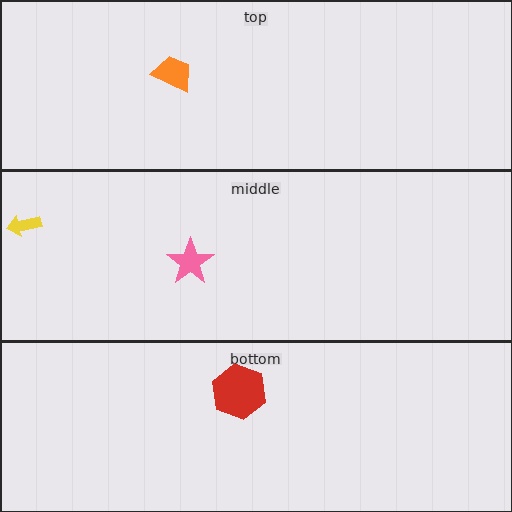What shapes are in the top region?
The orange trapezoid.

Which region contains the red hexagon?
The bottom region.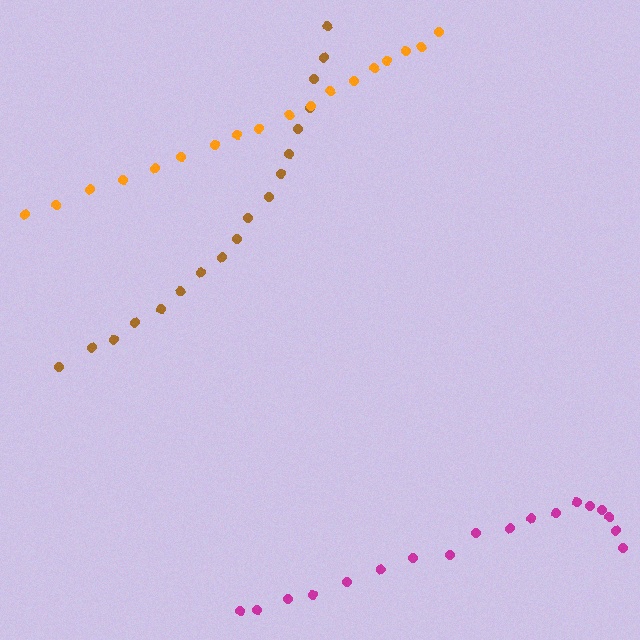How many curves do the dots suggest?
There are 3 distinct paths.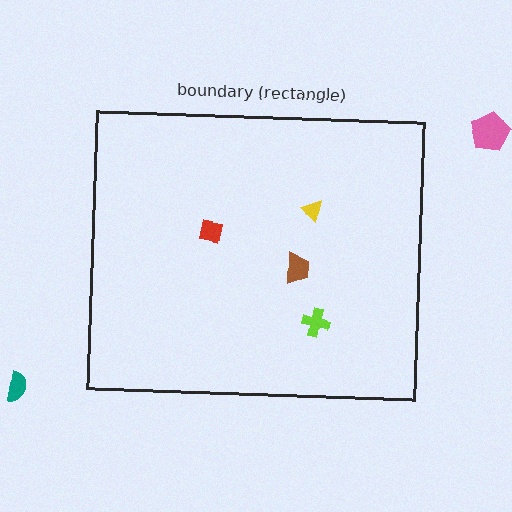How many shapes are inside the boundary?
4 inside, 2 outside.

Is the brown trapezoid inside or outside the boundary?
Inside.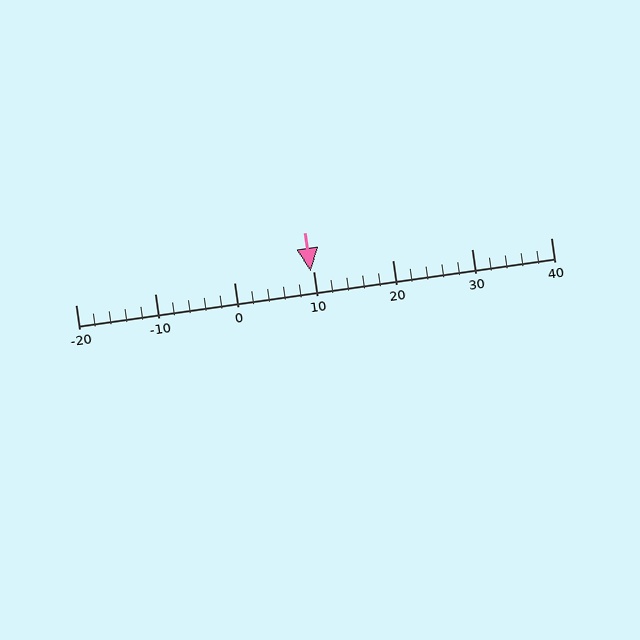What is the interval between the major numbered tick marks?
The major tick marks are spaced 10 units apart.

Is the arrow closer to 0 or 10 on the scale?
The arrow is closer to 10.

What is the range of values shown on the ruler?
The ruler shows values from -20 to 40.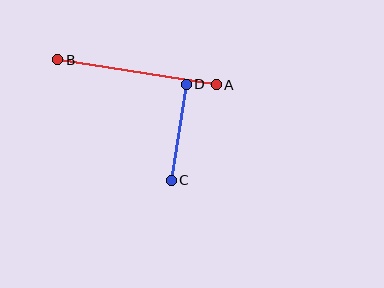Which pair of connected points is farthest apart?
Points A and B are farthest apart.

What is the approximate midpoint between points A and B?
The midpoint is at approximately (137, 72) pixels.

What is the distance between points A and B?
The distance is approximately 160 pixels.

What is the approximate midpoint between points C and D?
The midpoint is at approximately (179, 132) pixels.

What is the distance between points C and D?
The distance is approximately 97 pixels.